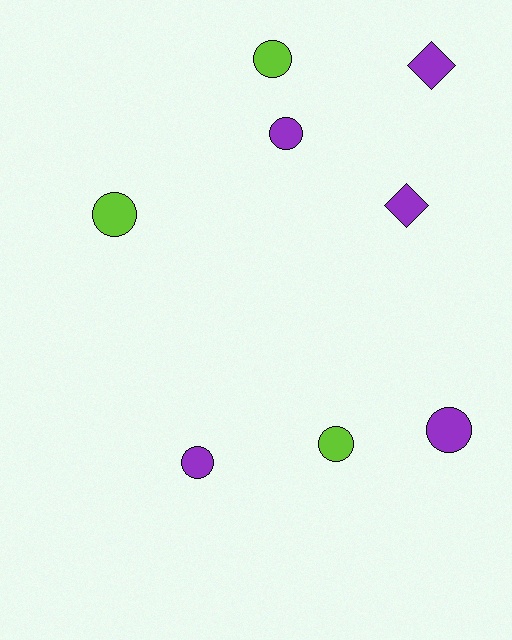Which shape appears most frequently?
Circle, with 6 objects.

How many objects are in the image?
There are 8 objects.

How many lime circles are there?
There are 3 lime circles.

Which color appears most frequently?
Purple, with 5 objects.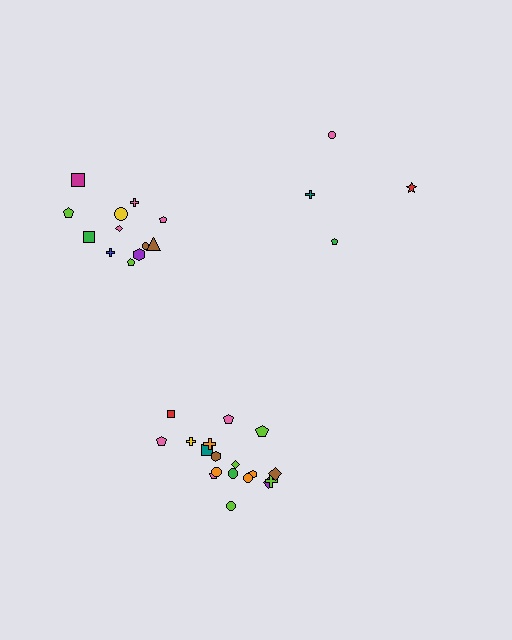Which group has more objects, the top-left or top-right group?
The top-left group.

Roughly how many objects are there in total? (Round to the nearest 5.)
Roughly 35 objects in total.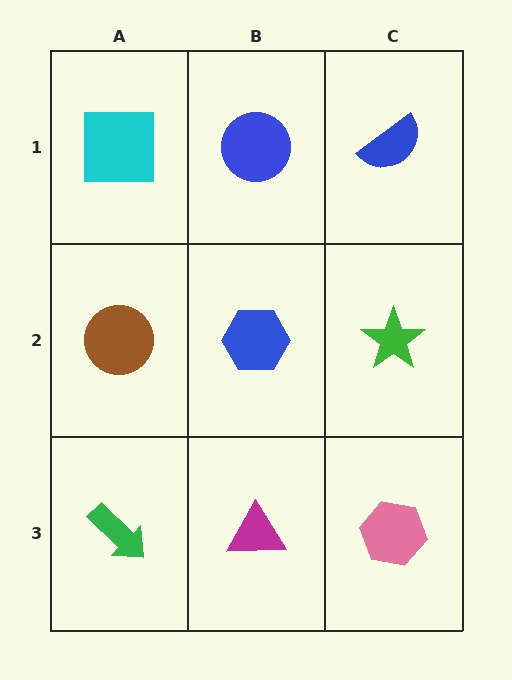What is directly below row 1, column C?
A green star.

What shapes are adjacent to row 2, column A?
A cyan square (row 1, column A), a green arrow (row 3, column A), a blue hexagon (row 2, column B).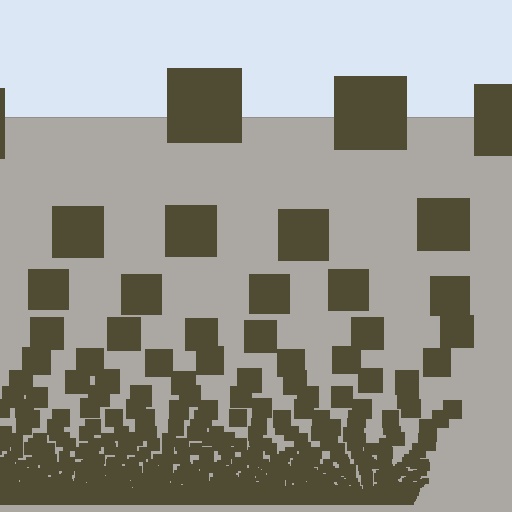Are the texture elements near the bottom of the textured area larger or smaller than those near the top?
Smaller. The gradient is inverted — elements near the bottom are smaller and denser.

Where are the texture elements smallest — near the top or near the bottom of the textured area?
Near the bottom.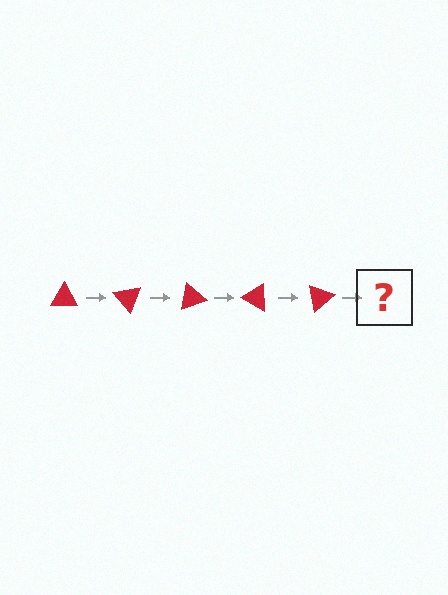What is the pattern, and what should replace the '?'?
The pattern is that the triangle rotates 50 degrees each step. The '?' should be a red triangle rotated 250 degrees.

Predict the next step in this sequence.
The next step is a red triangle rotated 250 degrees.